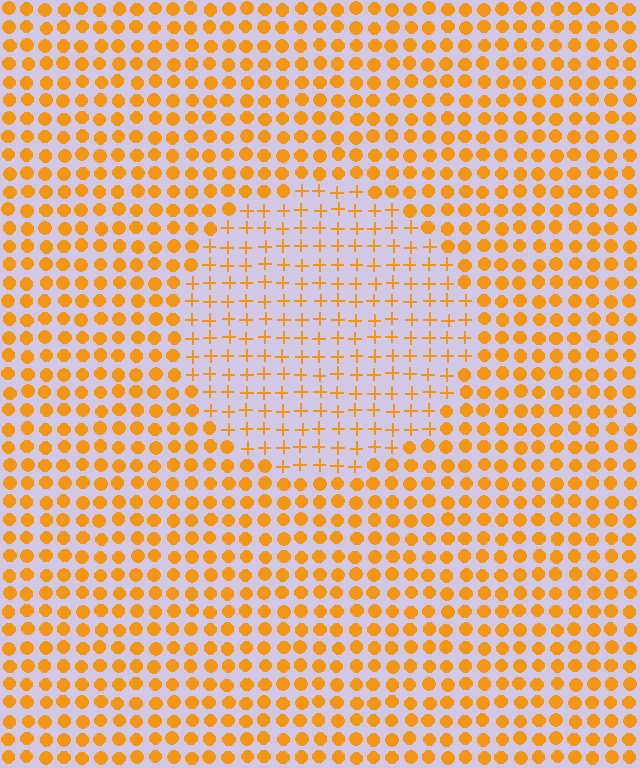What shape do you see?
I see a circle.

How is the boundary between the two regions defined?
The boundary is defined by a change in element shape: plus signs inside vs. circles outside. All elements share the same color and spacing.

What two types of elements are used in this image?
The image uses plus signs inside the circle region and circles outside it.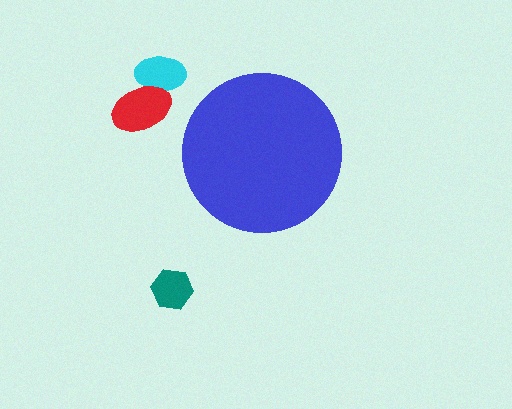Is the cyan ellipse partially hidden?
No, the cyan ellipse is fully visible.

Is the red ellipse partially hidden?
No, the red ellipse is fully visible.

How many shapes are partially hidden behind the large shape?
0 shapes are partially hidden.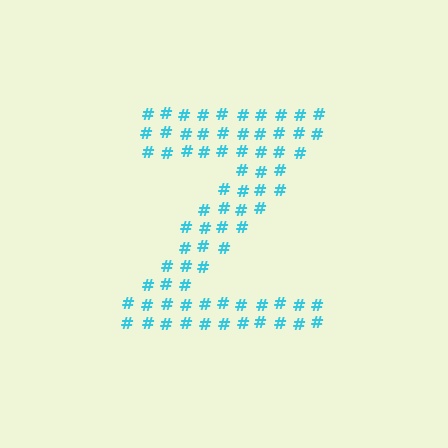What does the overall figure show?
The overall figure shows the letter Z.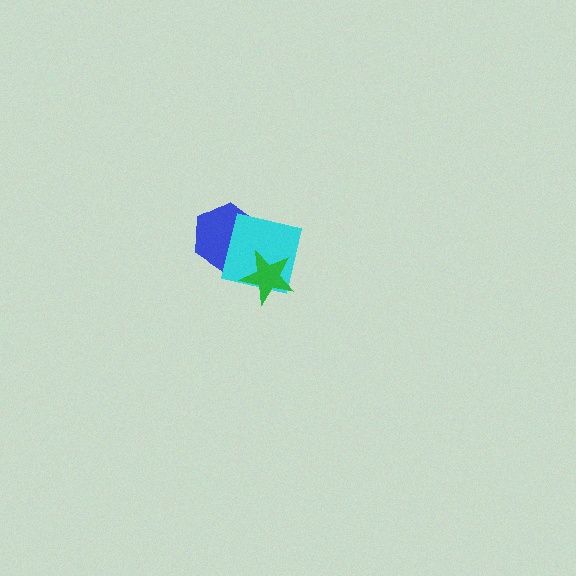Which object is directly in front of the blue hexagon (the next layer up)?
The cyan square is directly in front of the blue hexagon.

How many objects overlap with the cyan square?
2 objects overlap with the cyan square.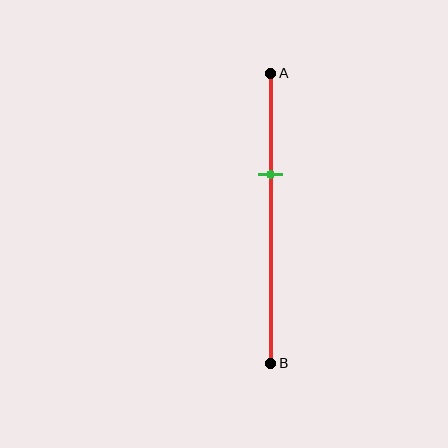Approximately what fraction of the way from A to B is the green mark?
The green mark is approximately 35% of the way from A to B.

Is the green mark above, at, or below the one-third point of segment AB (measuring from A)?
The green mark is approximately at the one-third point of segment AB.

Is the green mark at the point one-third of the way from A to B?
Yes, the mark is approximately at the one-third point.